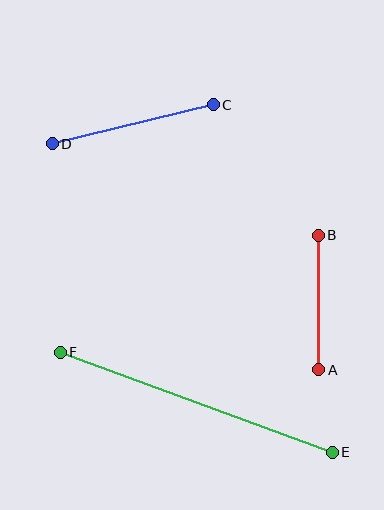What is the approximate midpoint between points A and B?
The midpoint is at approximately (319, 303) pixels.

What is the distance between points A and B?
The distance is approximately 134 pixels.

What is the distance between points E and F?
The distance is approximately 290 pixels.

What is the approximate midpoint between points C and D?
The midpoint is at approximately (133, 124) pixels.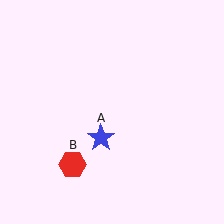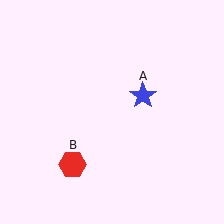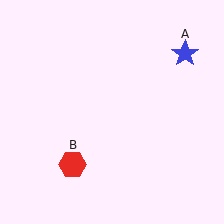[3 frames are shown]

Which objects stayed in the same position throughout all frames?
Red hexagon (object B) remained stationary.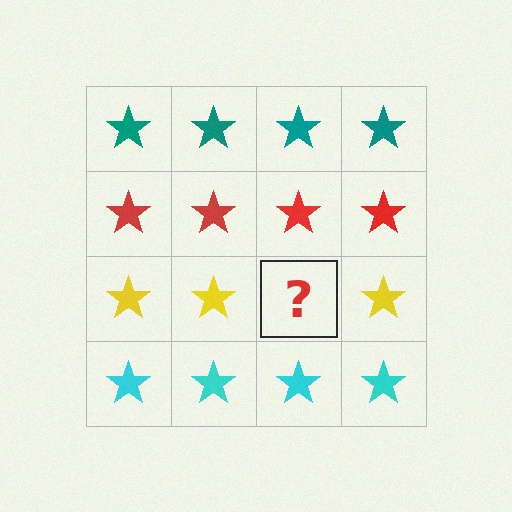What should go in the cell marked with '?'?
The missing cell should contain a yellow star.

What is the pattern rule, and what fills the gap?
The rule is that each row has a consistent color. The gap should be filled with a yellow star.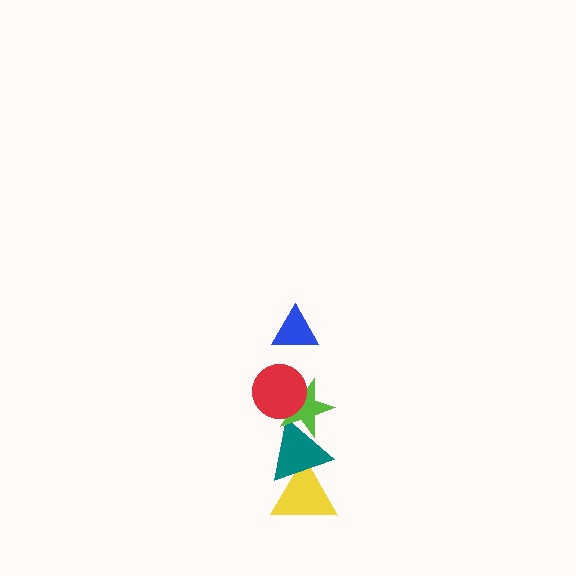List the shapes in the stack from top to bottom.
From top to bottom: the blue triangle, the red circle, the lime star, the teal triangle, the yellow triangle.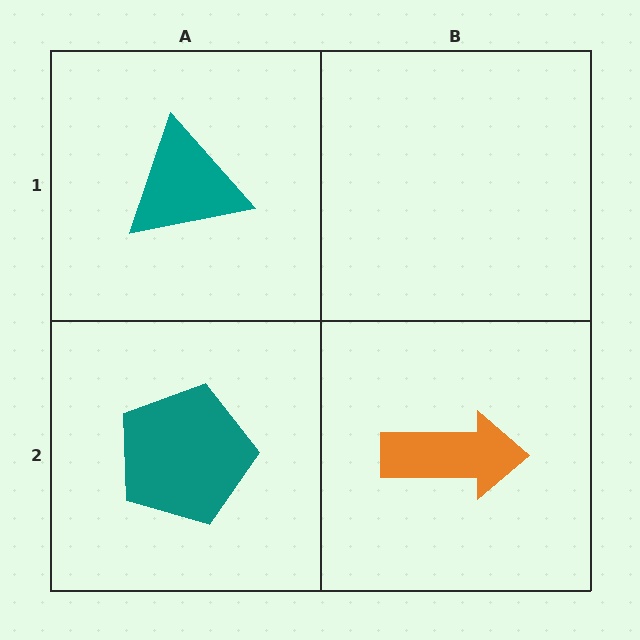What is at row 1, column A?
A teal triangle.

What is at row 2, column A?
A teal pentagon.